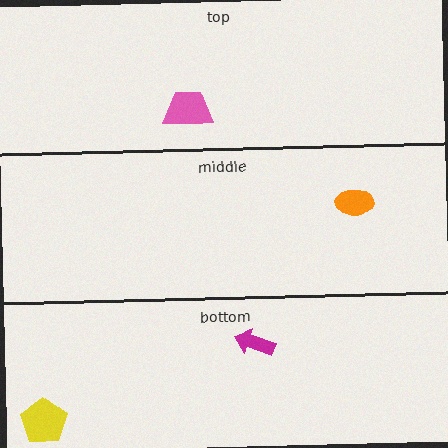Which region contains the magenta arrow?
The bottom region.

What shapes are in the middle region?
The orange ellipse.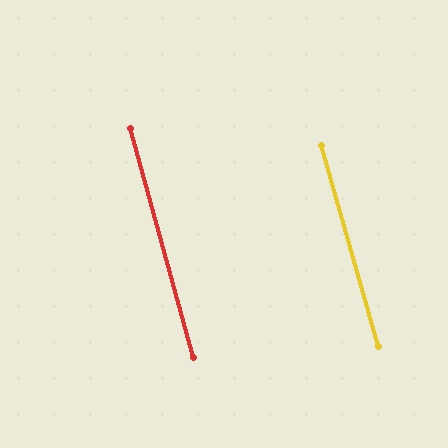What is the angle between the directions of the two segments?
Approximately 0 degrees.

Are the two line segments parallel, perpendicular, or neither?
Parallel — their directions differ by only 0.4°.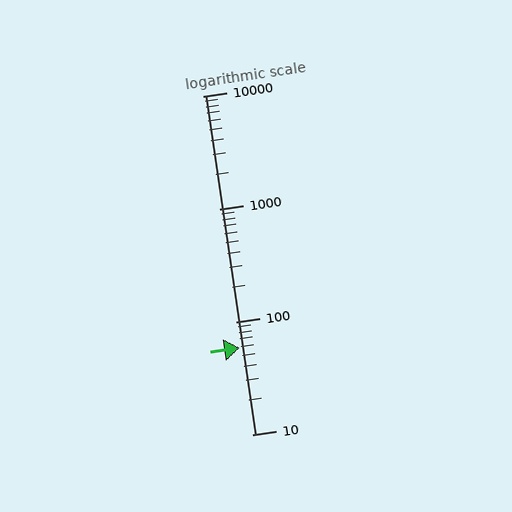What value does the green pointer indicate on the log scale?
The pointer indicates approximately 59.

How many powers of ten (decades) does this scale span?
The scale spans 3 decades, from 10 to 10000.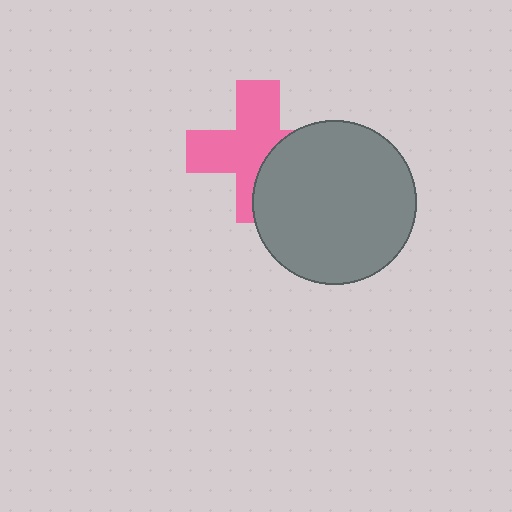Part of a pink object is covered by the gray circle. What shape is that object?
It is a cross.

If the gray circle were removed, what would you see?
You would see the complete pink cross.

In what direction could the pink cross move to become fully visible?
The pink cross could move left. That would shift it out from behind the gray circle entirely.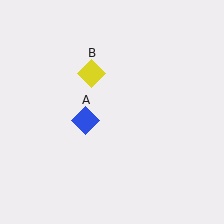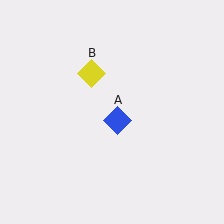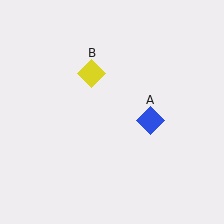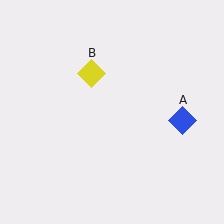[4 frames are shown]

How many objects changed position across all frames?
1 object changed position: blue diamond (object A).